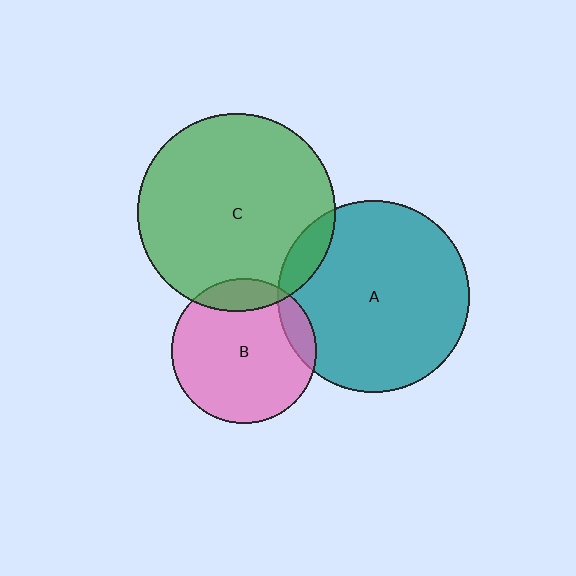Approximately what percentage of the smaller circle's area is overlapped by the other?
Approximately 10%.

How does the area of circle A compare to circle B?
Approximately 1.8 times.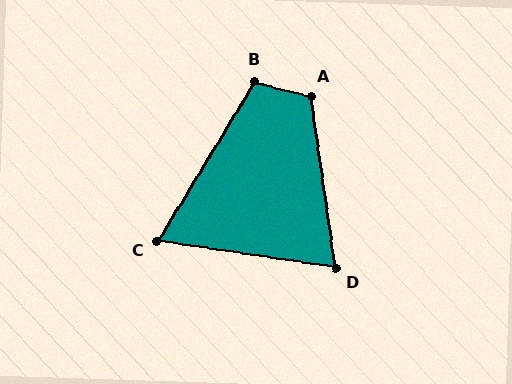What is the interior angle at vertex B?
Approximately 107 degrees (obtuse).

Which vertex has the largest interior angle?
A, at approximately 113 degrees.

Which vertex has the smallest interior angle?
C, at approximately 67 degrees.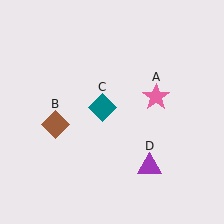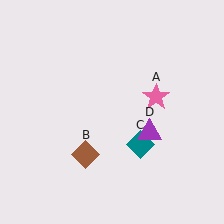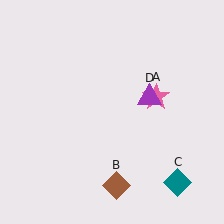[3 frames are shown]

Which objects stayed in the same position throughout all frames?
Pink star (object A) remained stationary.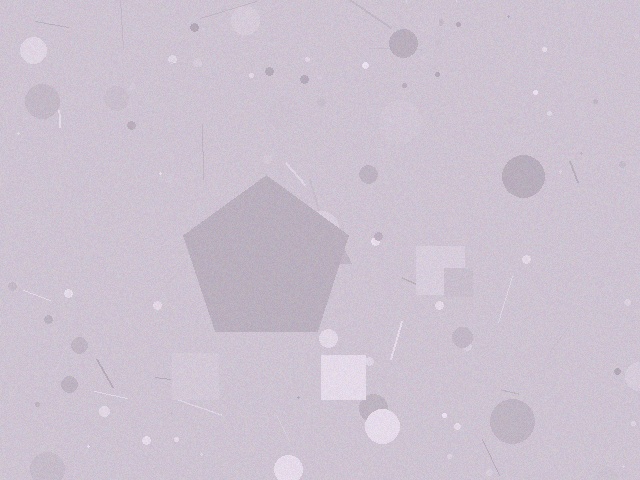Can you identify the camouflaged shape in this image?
The camouflaged shape is a pentagon.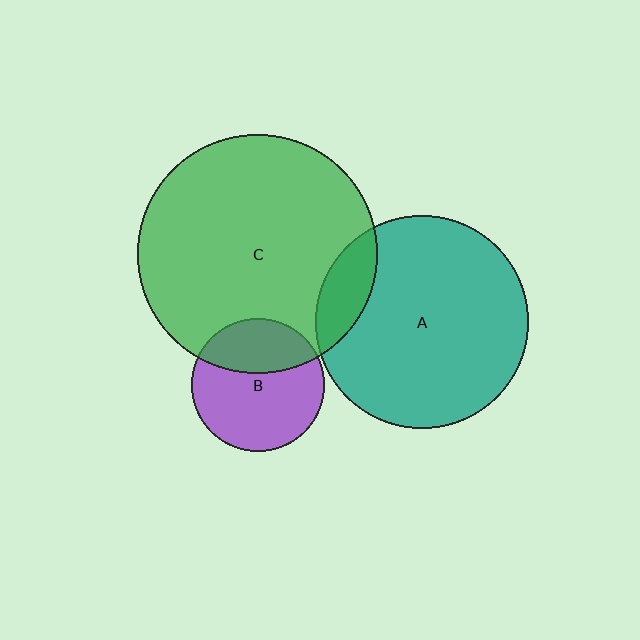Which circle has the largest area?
Circle C (green).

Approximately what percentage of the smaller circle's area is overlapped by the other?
Approximately 15%.